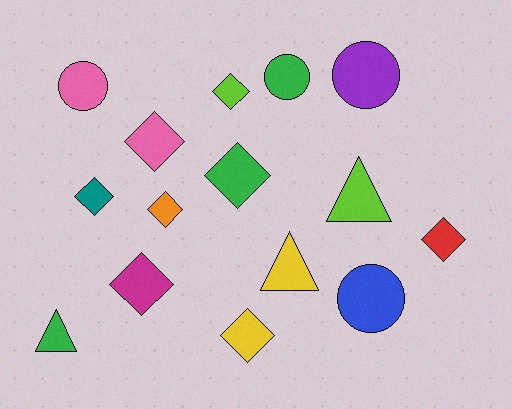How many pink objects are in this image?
There are 2 pink objects.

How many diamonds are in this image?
There are 8 diamonds.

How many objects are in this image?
There are 15 objects.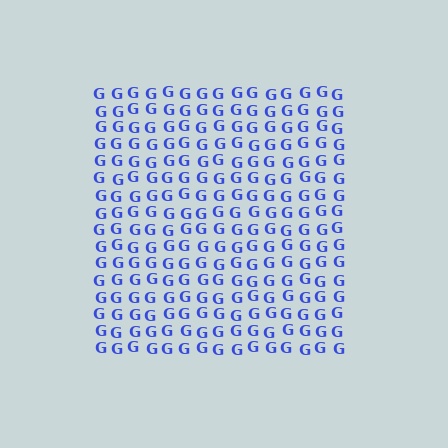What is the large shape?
The large shape is a square.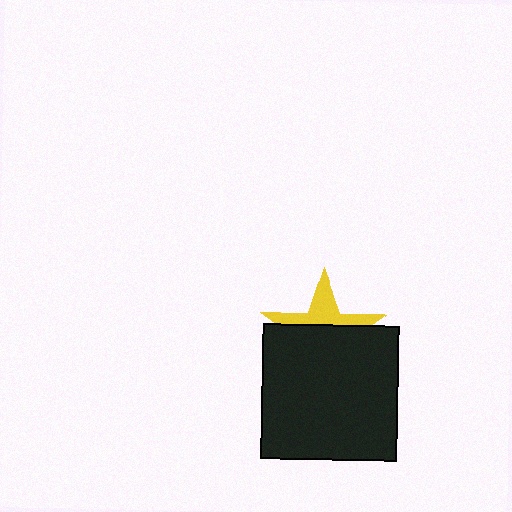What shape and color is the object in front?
The object in front is a black square.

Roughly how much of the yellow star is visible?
A small part of it is visible (roughly 40%).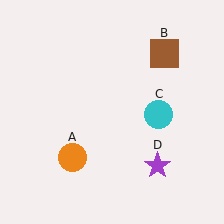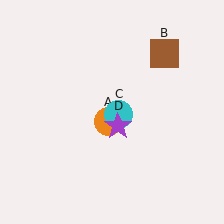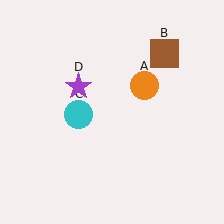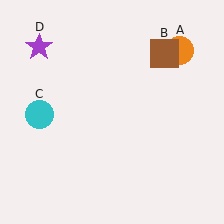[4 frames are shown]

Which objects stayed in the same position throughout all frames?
Brown square (object B) remained stationary.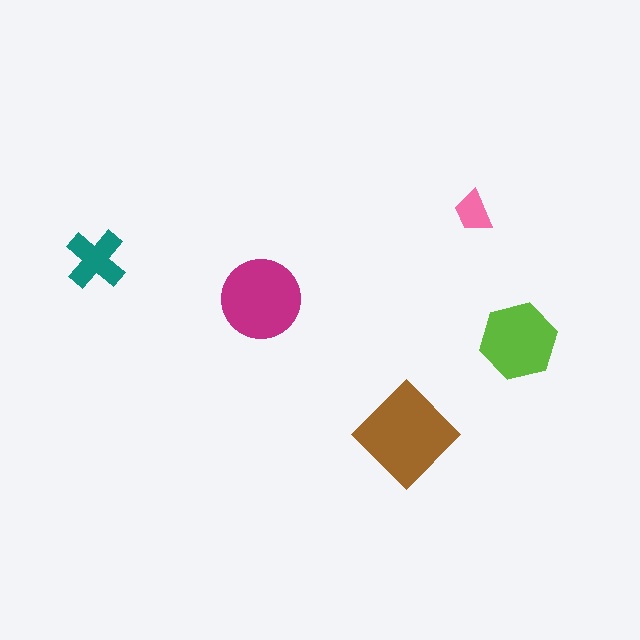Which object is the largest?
The brown diamond.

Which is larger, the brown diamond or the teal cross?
The brown diamond.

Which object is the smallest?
The pink trapezoid.